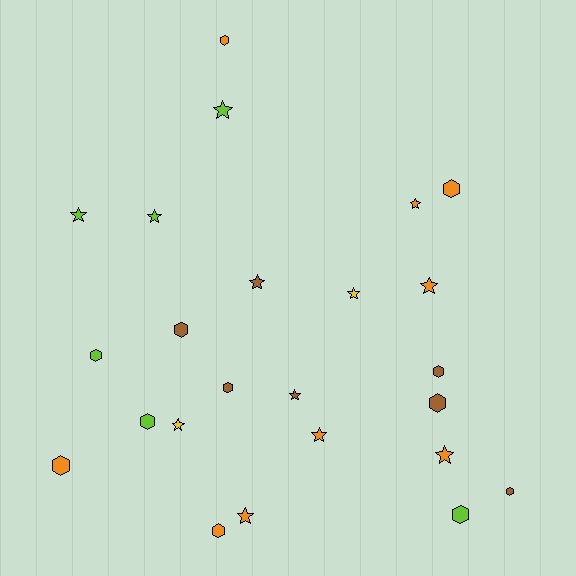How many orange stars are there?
There are 5 orange stars.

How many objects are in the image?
There are 24 objects.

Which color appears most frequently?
Orange, with 9 objects.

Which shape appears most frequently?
Star, with 12 objects.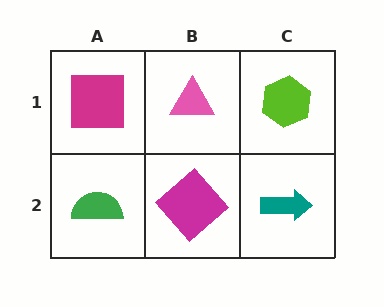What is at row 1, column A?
A magenta square.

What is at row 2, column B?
A magenta diamond.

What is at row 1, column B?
A pink triangle.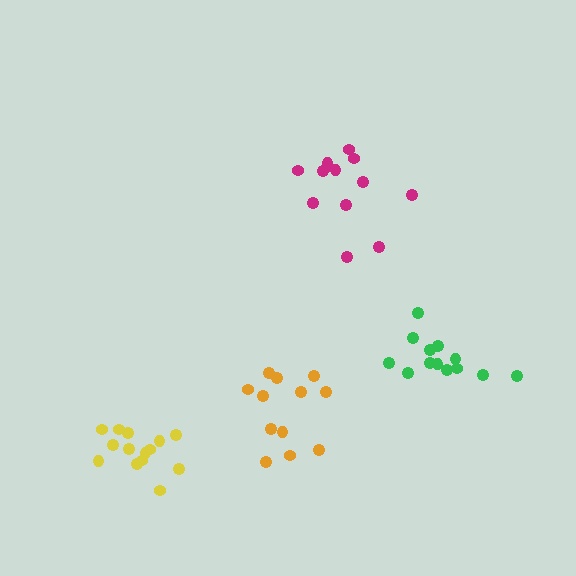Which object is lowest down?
The yellow cluster is bottommost.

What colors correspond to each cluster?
The clusters are colored: green, magenta, orange, yellow.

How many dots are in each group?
Group 1: 13 dots, Group 2: 13 dots, Group 3: 12 dots, Group 4: 14 dots (52 total).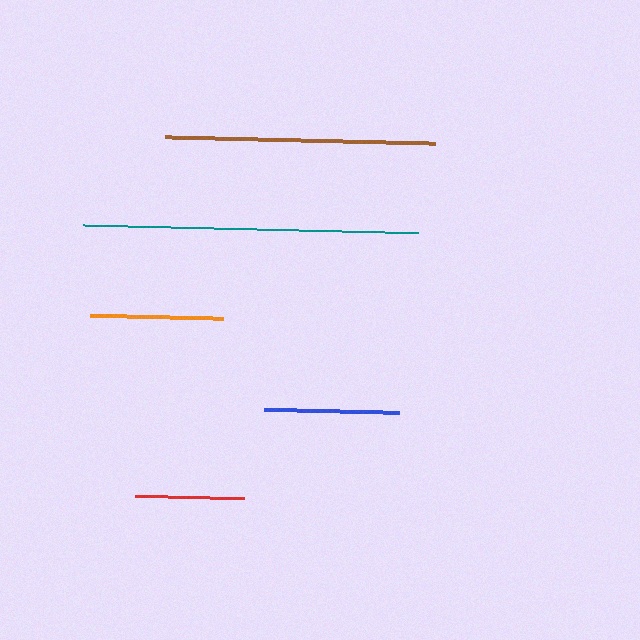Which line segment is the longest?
The teal line is the longest at approximately 336 pixels.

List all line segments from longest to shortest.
From longest to shortest: teal, brown, blue, orange, red.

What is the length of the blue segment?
The blue segment is approximately 134 pixels long.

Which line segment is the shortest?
The red line is the shortest at approximately 108 pixels.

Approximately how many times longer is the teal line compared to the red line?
The teal line is approximately 3.1 times the length of the red line.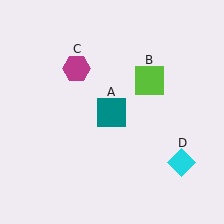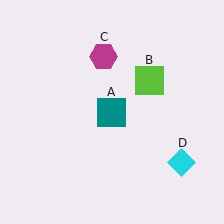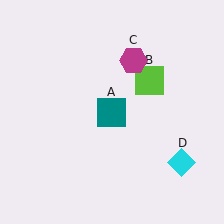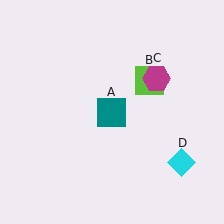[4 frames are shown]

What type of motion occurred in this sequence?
The magenta hexagon (object C) rotated clockwise around the center of the scene.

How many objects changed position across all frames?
1 object changed position: magenta hexagon (object C).